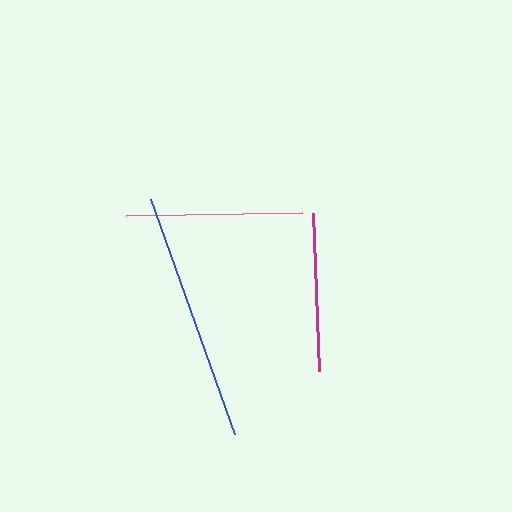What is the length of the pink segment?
The pink segment is approximately 177 pixels long.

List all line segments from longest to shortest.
From longest to shortest: blue, pink, magenta.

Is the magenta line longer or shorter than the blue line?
The blue line is longer than the magenta line.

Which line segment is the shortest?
The magenta line is the shortest at approximately 158 pixels.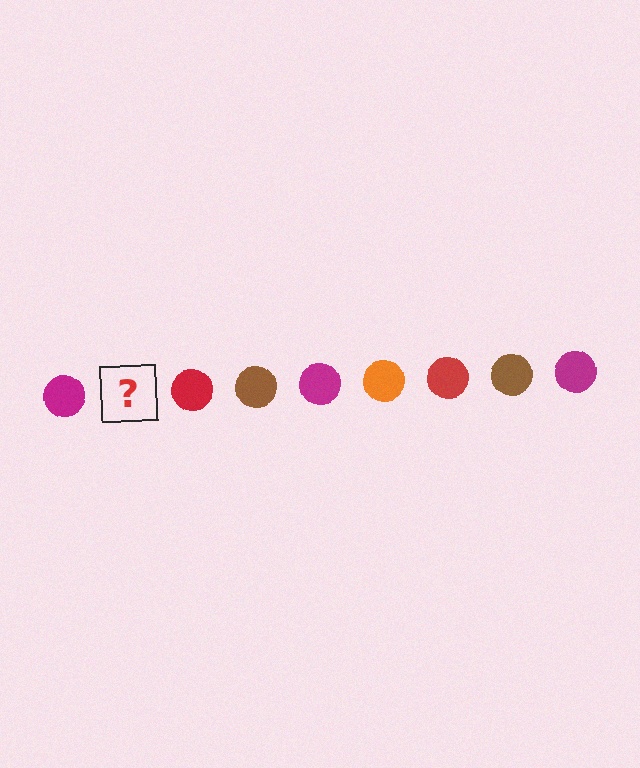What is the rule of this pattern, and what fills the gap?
The rule is that the pattern cycles through magenta, orange, red, brown circles. The gap should be filled with an orange circle.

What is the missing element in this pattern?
The missing element is an orange circle.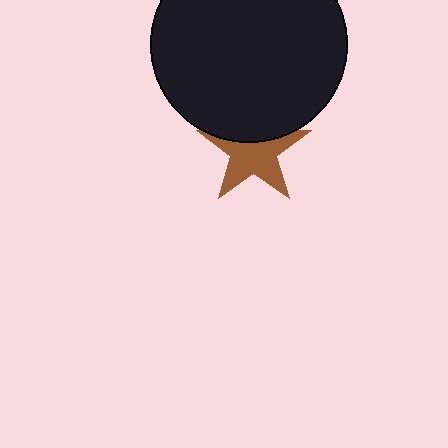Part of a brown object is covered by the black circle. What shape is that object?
It is a star.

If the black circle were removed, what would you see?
You would see the complete brown star.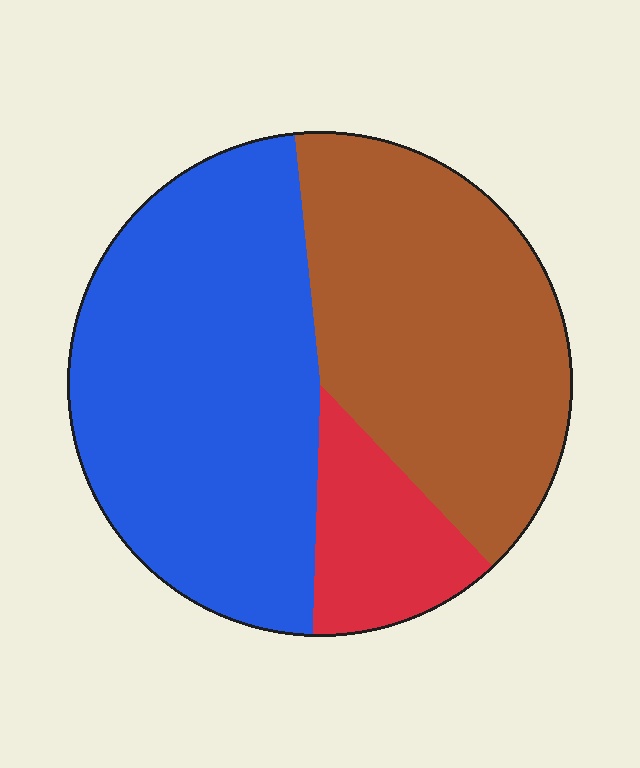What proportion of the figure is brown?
Brown takes up between a quarter and a half of the figure.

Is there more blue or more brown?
Blue.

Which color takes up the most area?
Blue, at roughly 50%.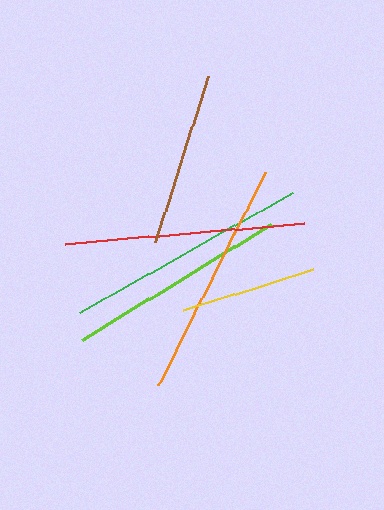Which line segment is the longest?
The green line is the longest at approximately 244 pixels.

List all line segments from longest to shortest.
From longest to shortest: green, red, orange, lime, brown, yellow.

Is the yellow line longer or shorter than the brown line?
The brown line is longer than the yellow line.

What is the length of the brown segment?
The brown segment is approximately 174 pixels long.